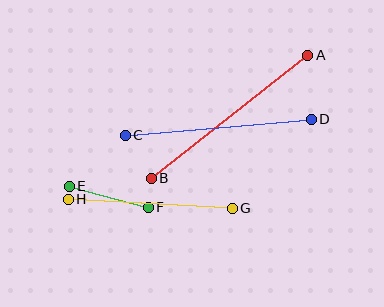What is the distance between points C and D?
The distance is approximately 187 pixels.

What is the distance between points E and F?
The distance is approximately 82 pixels.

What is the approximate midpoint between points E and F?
The midpoint is at approximately (109, 197) pixels.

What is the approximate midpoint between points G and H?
The midpoint is at approximately (150, 204) pixels.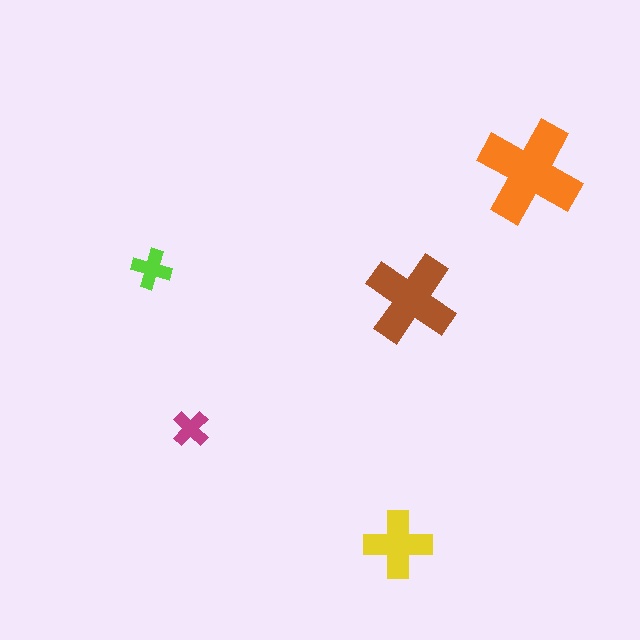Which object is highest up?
The orange cross is topmost.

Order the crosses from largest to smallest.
the orange one, the brown one, the yellow one, the lime one, the magenta one.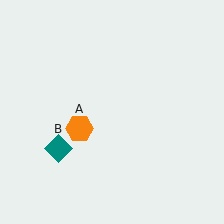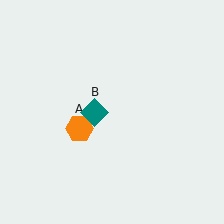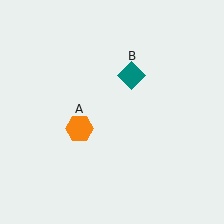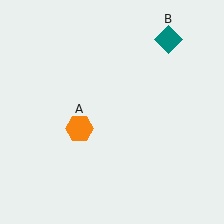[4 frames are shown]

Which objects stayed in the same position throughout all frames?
Orange hexagon (object A) remained stationary.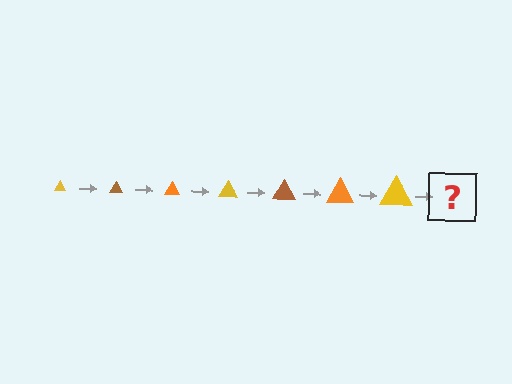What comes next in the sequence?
The next element should be a brown triangle, larger than the previous one.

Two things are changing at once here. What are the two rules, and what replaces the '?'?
The two rules are that the triangle grows larger each step and the color cycles through yellow, brown, and orange. The '?' should be a brown triangle, larger than the previous one.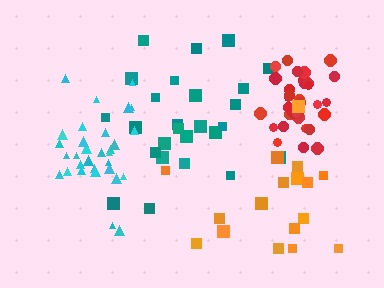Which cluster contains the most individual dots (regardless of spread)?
Red (34).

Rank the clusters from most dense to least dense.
red, cyan, teal, orange.